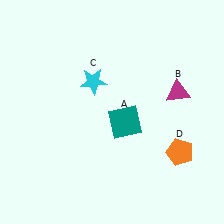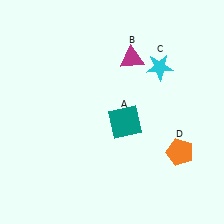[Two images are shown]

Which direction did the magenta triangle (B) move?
The magenta triangle (B) moved left.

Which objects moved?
The objects that moved are: the magenta triangle (B), the cyan star (C).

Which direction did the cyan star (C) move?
The cyan star (C) moved right.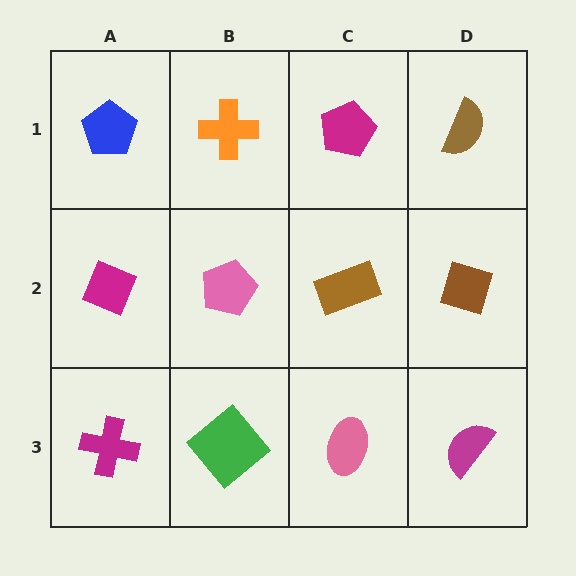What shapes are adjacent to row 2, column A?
A blue pentagon (row 1, column A), a magenta cross (row 3, column A), a pink pentagon (row 2, column B).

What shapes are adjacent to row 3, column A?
A magenta diamond (row 2, column A), a green diamond (row 3, column B).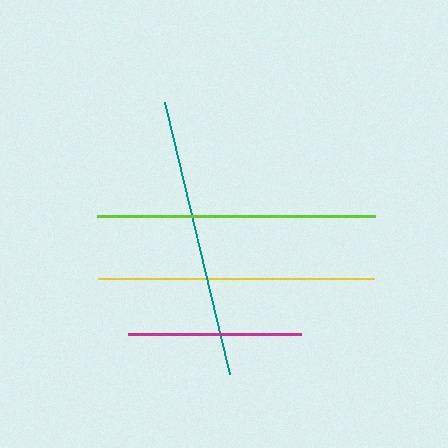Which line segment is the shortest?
The magenta line is the shortest at approximately 174 pixels.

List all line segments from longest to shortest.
From longest to shortest: teal, lime, yellow, magenta.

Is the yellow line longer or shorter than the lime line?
The lime line is longer than the yellow line.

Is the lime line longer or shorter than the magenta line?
The lime line is longer than the magenta line.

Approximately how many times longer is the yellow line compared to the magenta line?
The yellow line is approximately 1.6 times the length of the magenta line.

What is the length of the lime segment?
The lime segment is approximately 277 pixels long.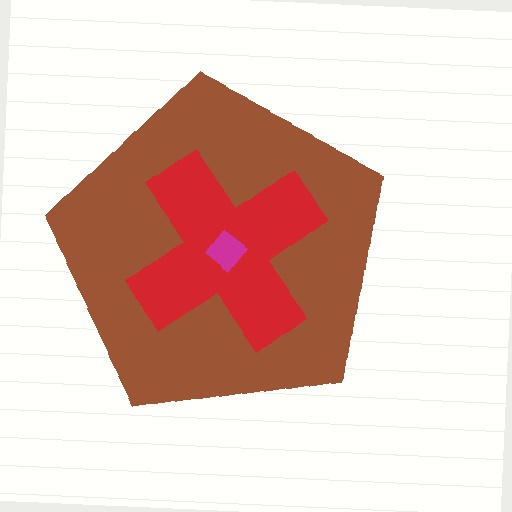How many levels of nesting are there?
3.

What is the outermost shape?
The brown pentagon.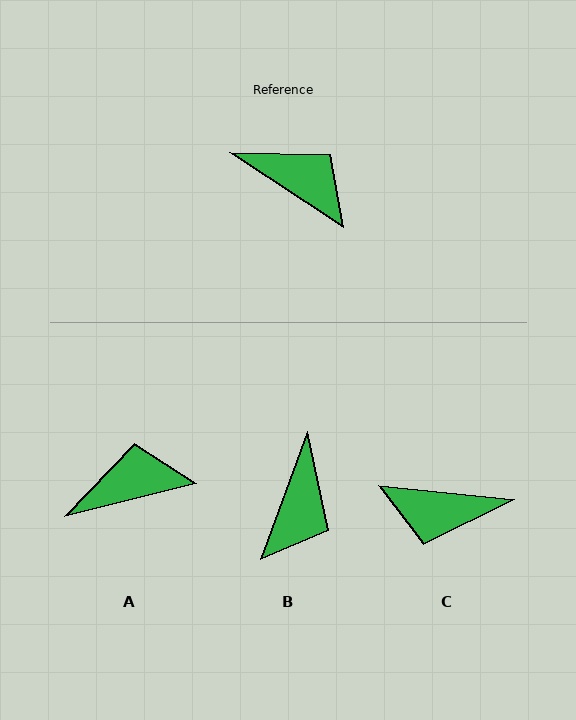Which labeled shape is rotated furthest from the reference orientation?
C, about 153 degrees away.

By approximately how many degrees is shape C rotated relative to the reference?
Approximately 153 degrees clockwise.